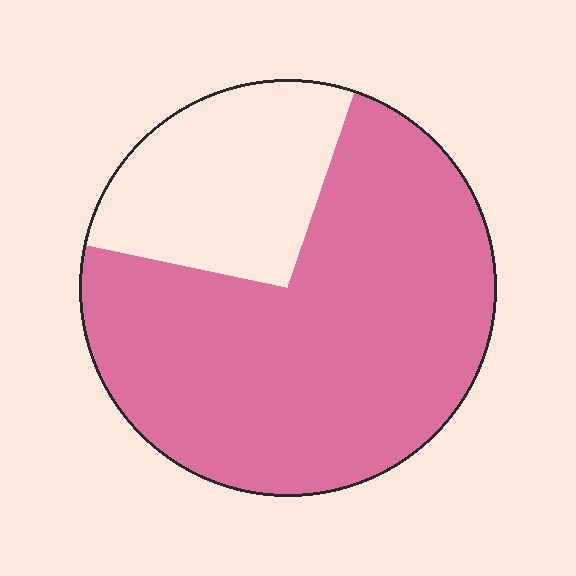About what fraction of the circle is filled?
About three quarters (3/4).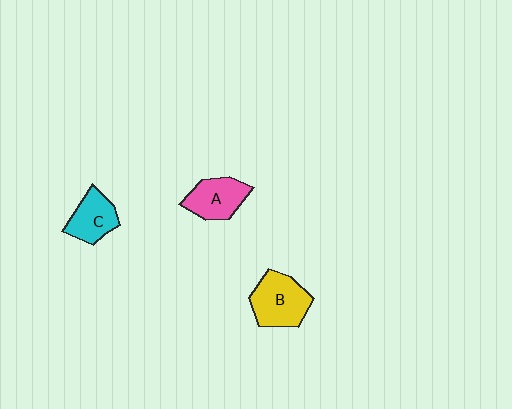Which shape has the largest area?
Shape B (yellow).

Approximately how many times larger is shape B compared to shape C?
Approximately 1.3 times.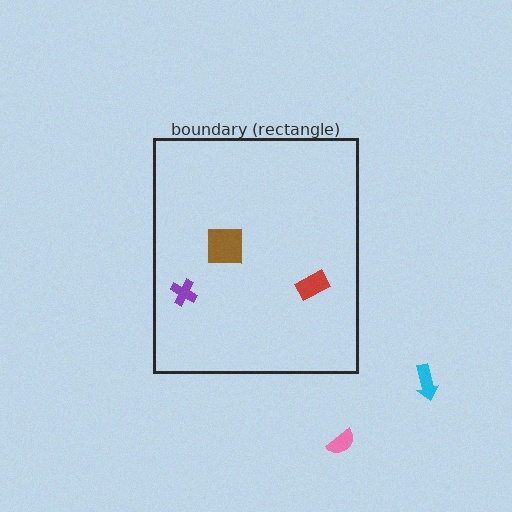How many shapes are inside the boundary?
3 inside, 2 outside.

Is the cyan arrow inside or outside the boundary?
Outside.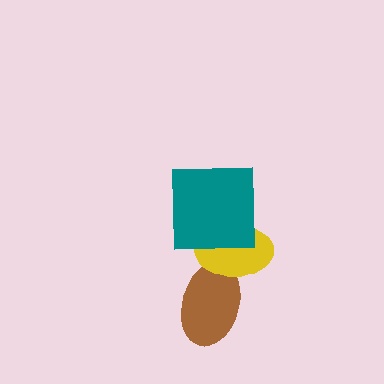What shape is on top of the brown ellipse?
The yellow ellipse is on top of the brown ellipse.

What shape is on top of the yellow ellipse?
The teal square is on top of the yellow ellipse.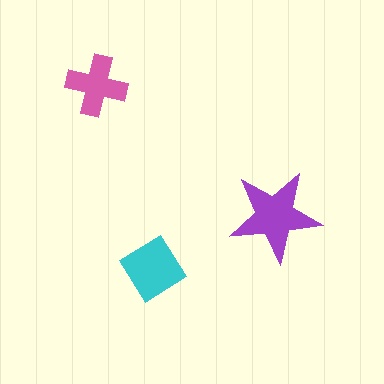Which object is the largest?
The purple star.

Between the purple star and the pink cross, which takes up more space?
The purple star.